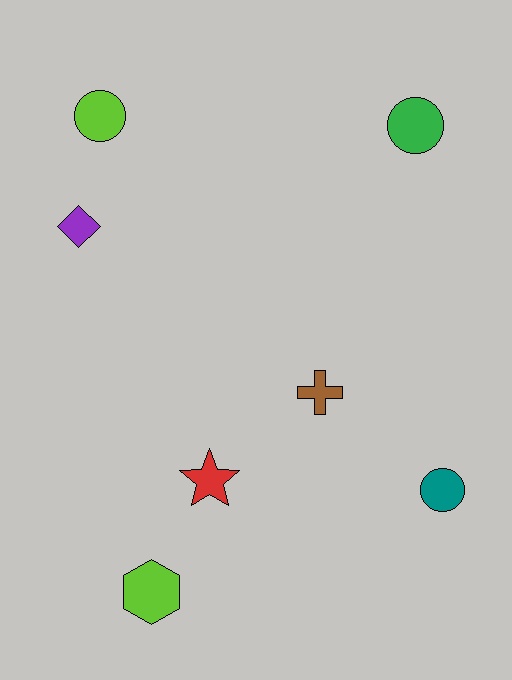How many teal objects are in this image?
There is 1 teal object.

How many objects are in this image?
There are 7 objects.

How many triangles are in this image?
There are no triangles.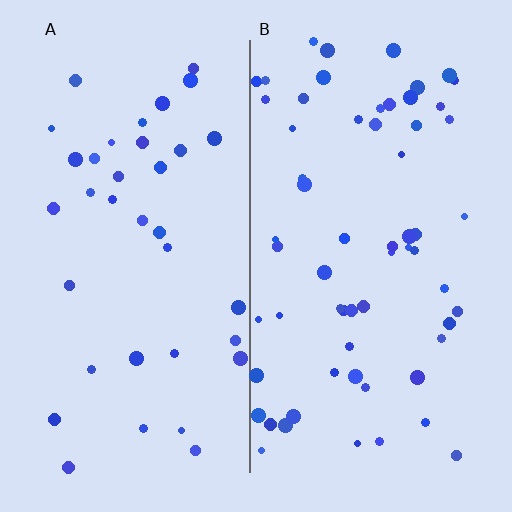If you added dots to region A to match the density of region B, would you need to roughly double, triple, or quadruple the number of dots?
Approximately double.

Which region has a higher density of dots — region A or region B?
B (the right).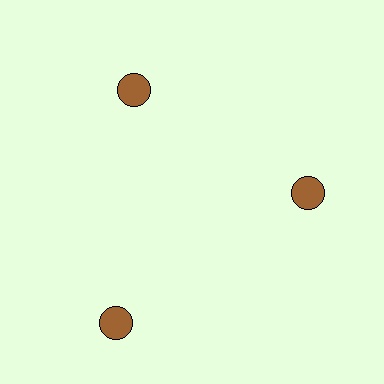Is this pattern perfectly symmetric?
No. The 3 brown circles are arranged in a ring, but one element near the 7 o'clock position is pushed outward from the center, breaking the 3-fold rotational symmetry.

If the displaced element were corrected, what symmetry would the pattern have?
It would have 3-fold rotational symmetry — the pattern would map onto itself every 120 degrees.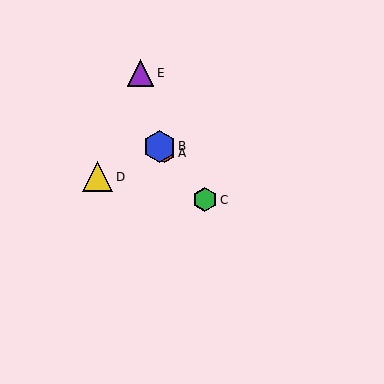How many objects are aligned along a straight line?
3 objects (A, B, C) are aligned along a straight line.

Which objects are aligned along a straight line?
Objects A, B, C are aligned along a straight line.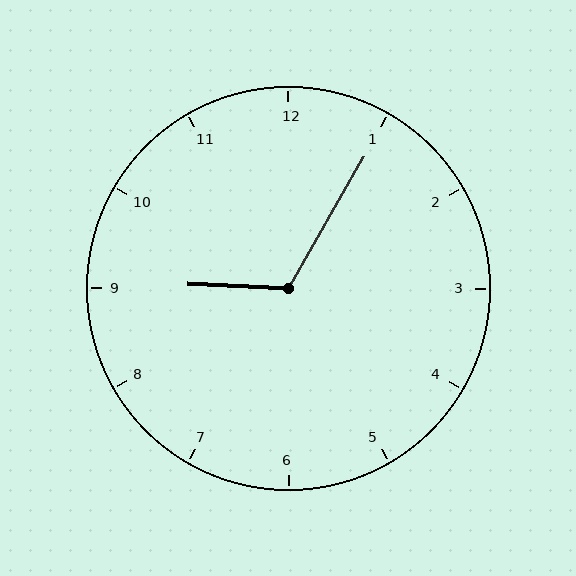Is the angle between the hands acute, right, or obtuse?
It is obtuse.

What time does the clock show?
9:05.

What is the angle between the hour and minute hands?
Approximately 118 degrees.